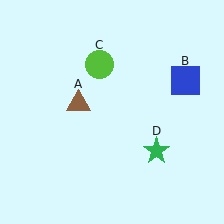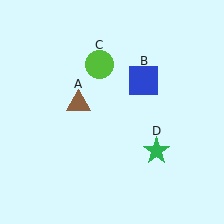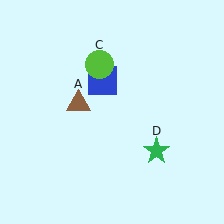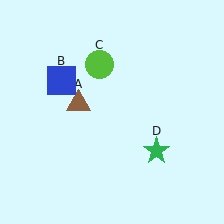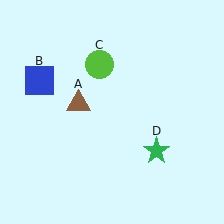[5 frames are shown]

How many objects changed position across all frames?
1 object changed position: blue square (object B).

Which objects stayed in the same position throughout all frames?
Brown triangle (object A) and lime circle (object C) and green star (object D) remained stationary.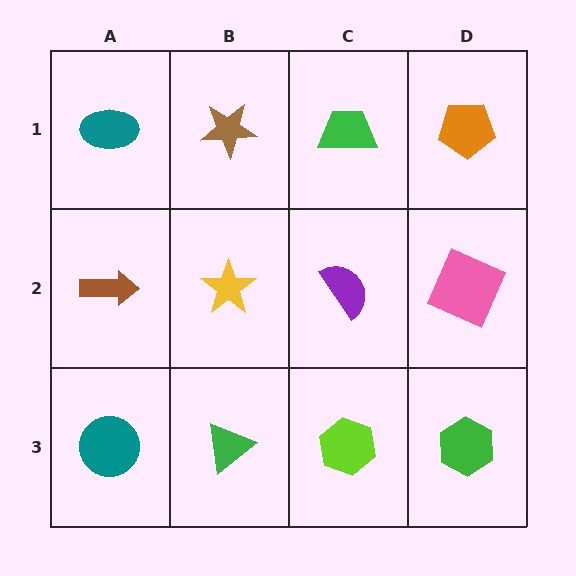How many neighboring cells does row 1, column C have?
3.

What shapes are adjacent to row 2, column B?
A brown star (row 1, column B), a green triangle (row 3, column B), a brown arrow (row 2, column A), a purple semicircle (row 2, column C).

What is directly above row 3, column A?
A brown arrow.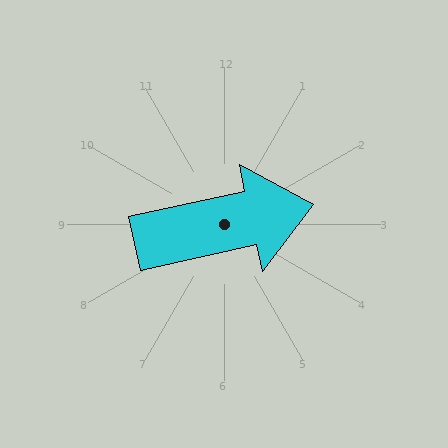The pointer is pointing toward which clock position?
Roughly 3 o'clock.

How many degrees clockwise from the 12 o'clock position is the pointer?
Approximately 78 degrees.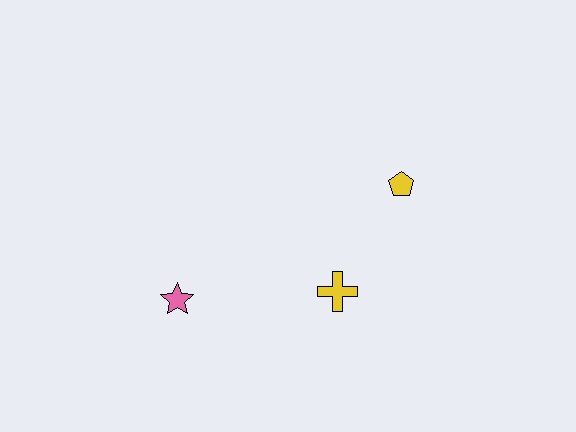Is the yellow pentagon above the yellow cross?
Yes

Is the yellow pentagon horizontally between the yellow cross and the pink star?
No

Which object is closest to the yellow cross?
The yellow pentagon is closest to the yellow cross.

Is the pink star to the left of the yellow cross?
Yes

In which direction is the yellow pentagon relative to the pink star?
The yellow pentagon is to the right of the pink star.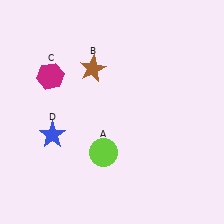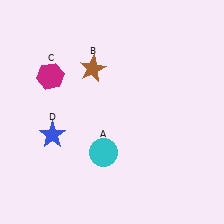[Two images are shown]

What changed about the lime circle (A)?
In Image 1, A is lime. In Image 2, it changed to cyan.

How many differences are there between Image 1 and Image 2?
There is 1 difference between the two images.